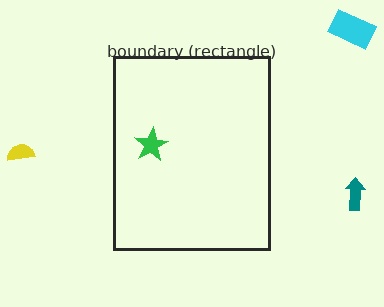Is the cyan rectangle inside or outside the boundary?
Outside.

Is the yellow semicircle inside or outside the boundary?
Outside.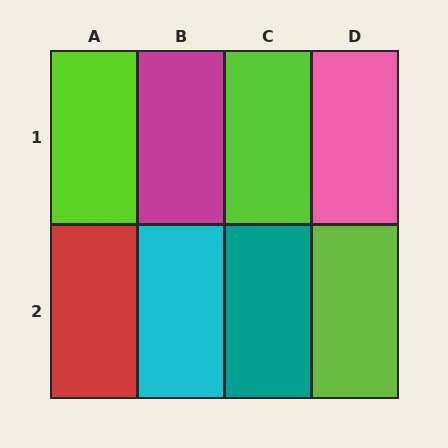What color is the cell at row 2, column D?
Lime.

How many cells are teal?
1 cell is teal.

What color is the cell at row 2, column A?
Red.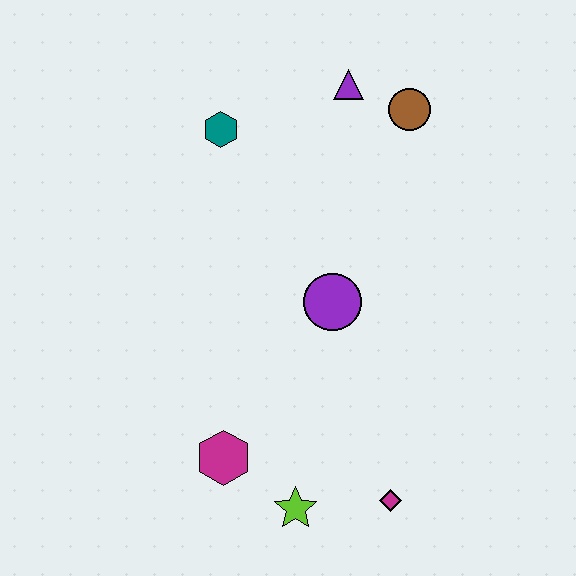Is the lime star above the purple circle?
No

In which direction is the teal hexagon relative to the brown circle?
The teal hexagon is to the left of the brown circle.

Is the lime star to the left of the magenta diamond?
Yes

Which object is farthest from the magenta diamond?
The purple triangle is farthest from the magenta diamond.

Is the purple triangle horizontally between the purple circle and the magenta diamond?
Yes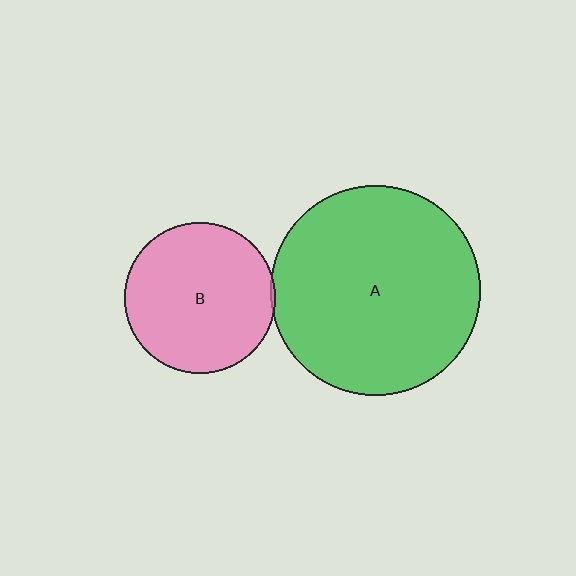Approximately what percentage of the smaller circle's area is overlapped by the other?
Approximately 5%.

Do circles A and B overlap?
Yes.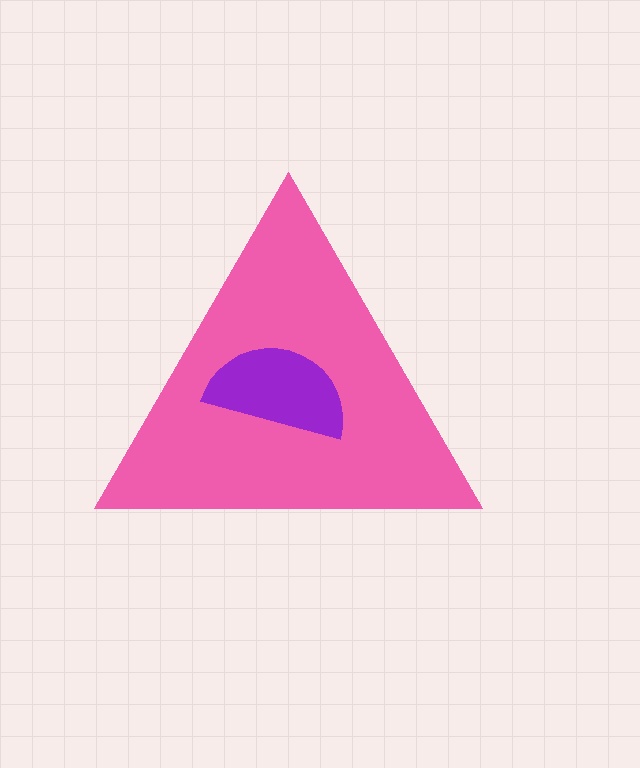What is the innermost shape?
The purple semicircle.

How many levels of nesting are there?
2.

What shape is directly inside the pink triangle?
The purple semicircle.